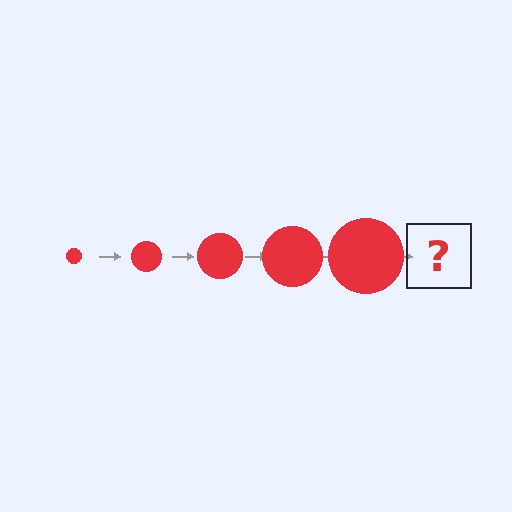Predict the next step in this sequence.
The next step is a red circle, larger than the previous one.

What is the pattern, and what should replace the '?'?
The pattern is that the circle gets progressively larger each step. The '?' should be a red circle, larger than the previous one.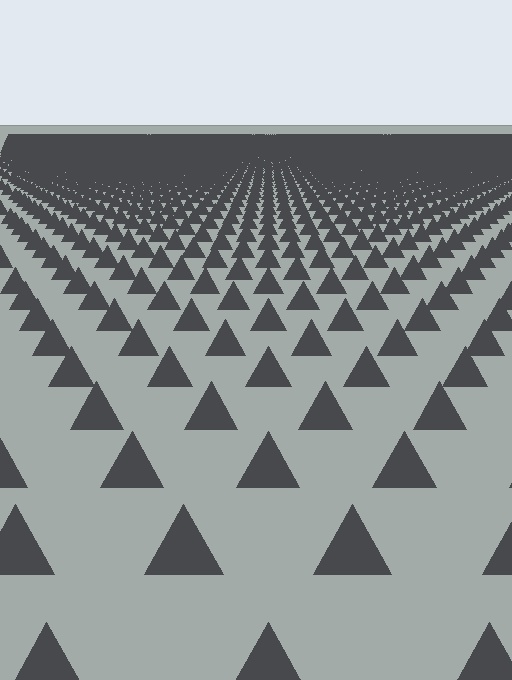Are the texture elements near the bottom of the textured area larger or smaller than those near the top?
Larger. Near the bottom, elements are closer to the viewer and appear at a bigger on-screen size.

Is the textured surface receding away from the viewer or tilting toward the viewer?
The surface is receding away from the viewer. Texture elements get smaller and denser toward the top.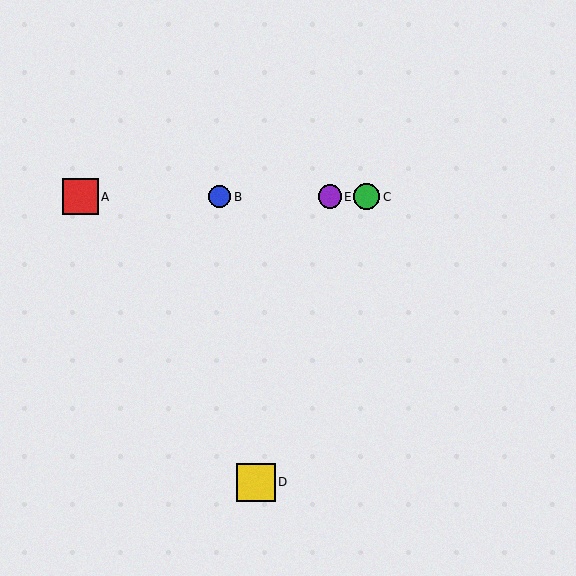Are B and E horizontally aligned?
Yes, both are at y≈197.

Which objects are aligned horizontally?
Objects A, B, C, E are aligned horizontally.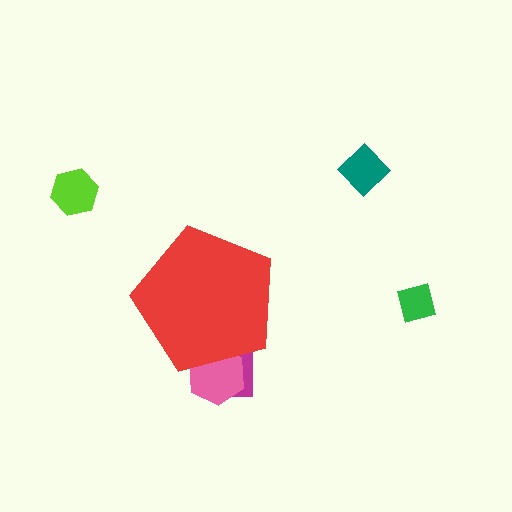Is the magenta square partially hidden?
Yes, the magenta square is partially hidden behind the red pentagon.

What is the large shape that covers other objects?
A red pentagon.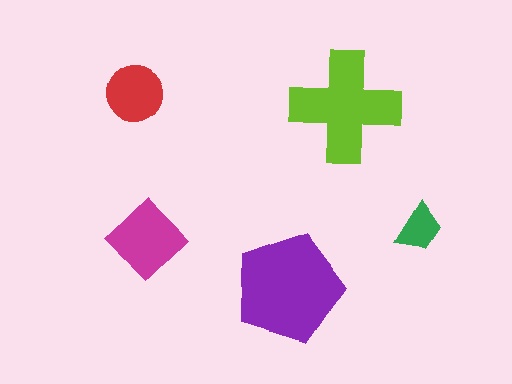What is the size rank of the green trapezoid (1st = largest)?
5th.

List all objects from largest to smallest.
The purple pentagon, the lime cross, the magenta diamond, the red circle, the green trapezoid.